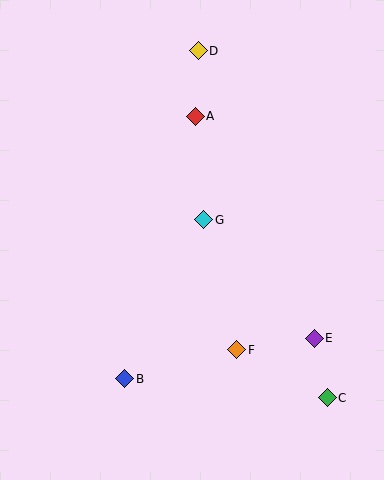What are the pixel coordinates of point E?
Point E is at (314, 338).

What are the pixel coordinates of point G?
Point G is at (204, 220).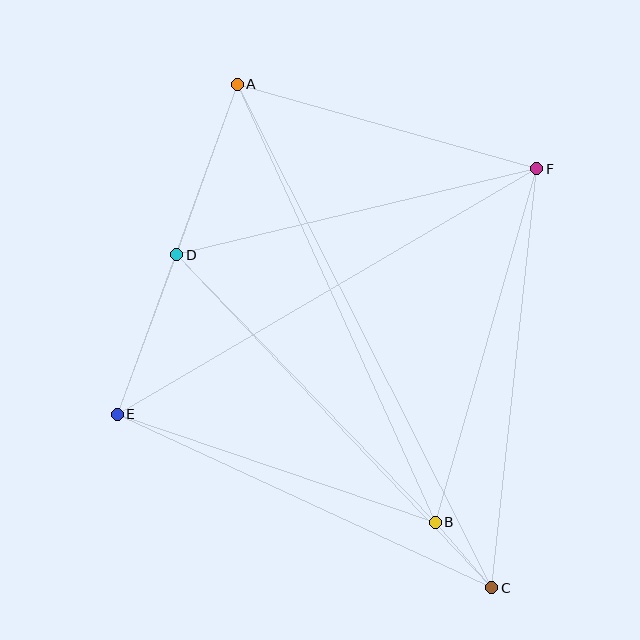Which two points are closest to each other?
Points B and C are closest to each other.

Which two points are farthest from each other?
Points A and C are farthest from each other.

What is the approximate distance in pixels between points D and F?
The distance between D and F is approximately 370 pixels.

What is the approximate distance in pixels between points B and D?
The distance between B and D is approximately 372 pixels.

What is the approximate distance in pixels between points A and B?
The distance between A and B is approximately 481 pixels.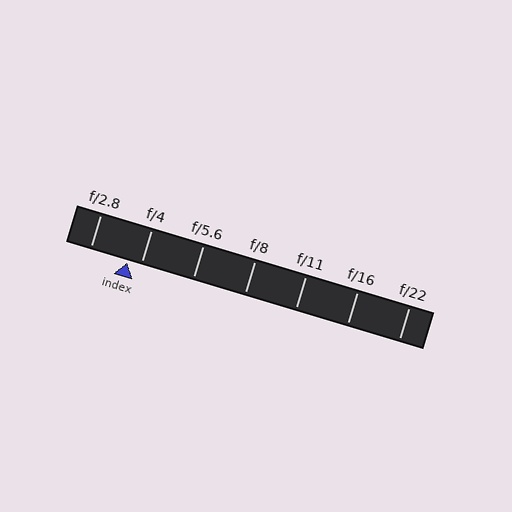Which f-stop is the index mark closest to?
The index mark is closest to f/4.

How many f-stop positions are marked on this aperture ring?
There are 7 f-stop positions marked.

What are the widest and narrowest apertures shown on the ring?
The widest aperture shown is f/2.8 and the narrowest is f/22.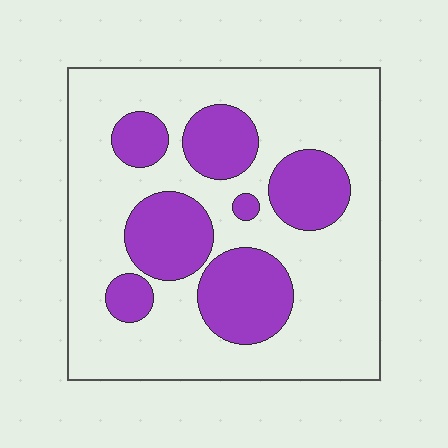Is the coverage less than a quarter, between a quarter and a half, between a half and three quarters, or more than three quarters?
Between a quarter and a half.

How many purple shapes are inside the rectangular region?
7.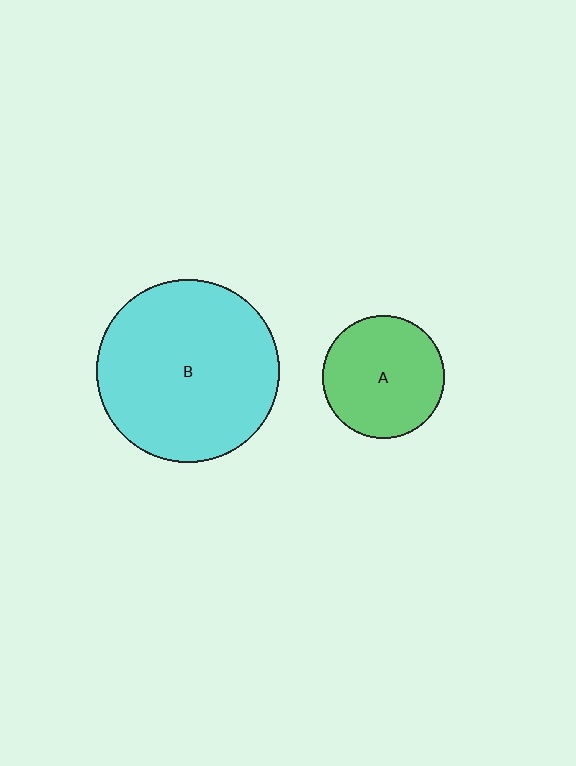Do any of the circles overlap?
No, none of the circles overlap.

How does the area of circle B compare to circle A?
Approximately 2.2 times.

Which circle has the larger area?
Circle B (cyan).